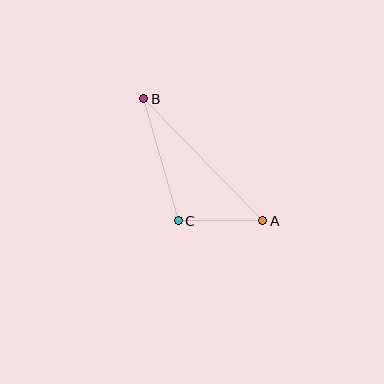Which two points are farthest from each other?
Points A and B are farthest from each other.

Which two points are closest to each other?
Points A and C are closest to each other.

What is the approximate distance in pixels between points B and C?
The distance between B and C is approximately 127 pixels.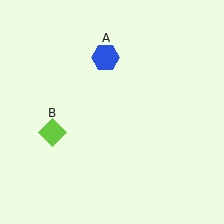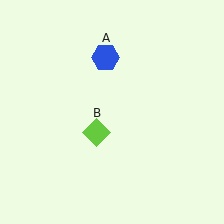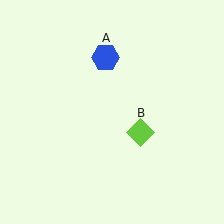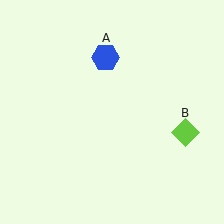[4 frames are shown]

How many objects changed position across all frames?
1 object changed position: lime diamond (object B).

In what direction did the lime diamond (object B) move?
The lime diamond (object B) moved right.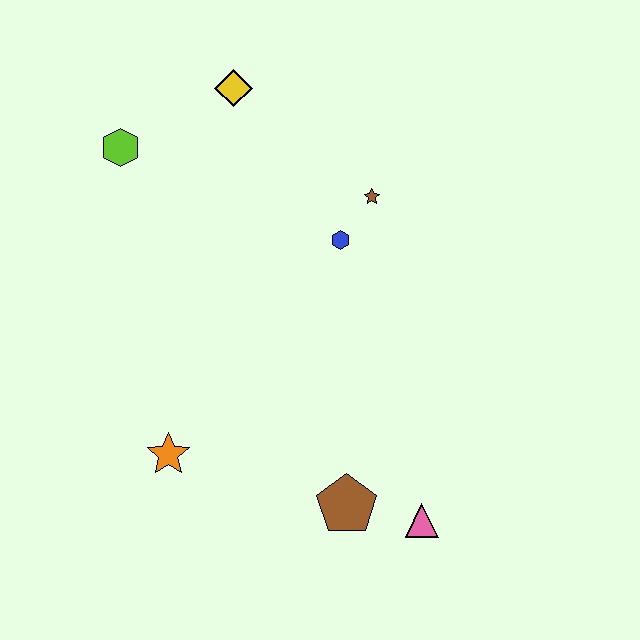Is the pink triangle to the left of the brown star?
No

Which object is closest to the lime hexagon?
The yellow diamond is closest to the lime hexagon.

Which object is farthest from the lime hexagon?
The pink triangle is farthest from the lime hexagon.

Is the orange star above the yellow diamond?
No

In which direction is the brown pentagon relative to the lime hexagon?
The brown pentagon is below the lime hexagon.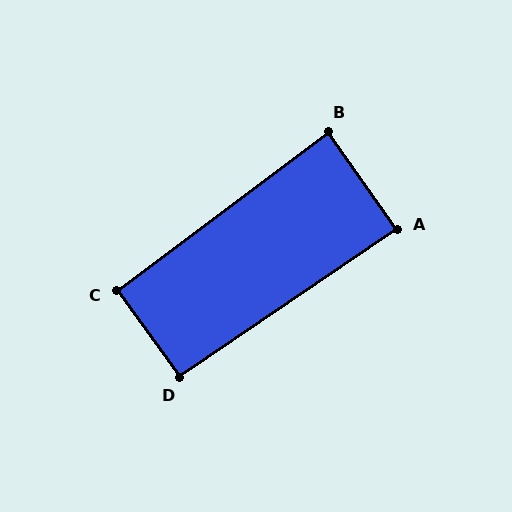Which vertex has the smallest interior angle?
B, at approximately 88 degrees.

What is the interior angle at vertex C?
Approximately 91 degrees (approximately right).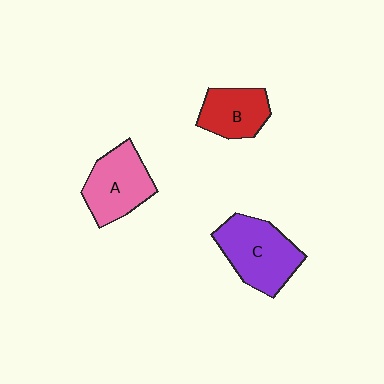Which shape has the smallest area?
Shape B (red).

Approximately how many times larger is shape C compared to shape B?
Approximately 1.5 times.